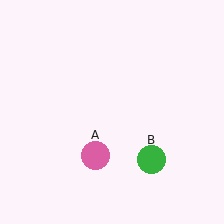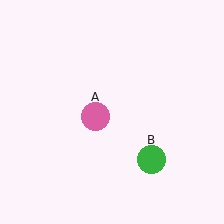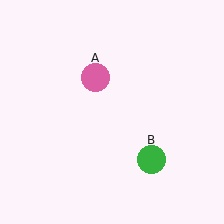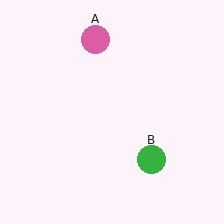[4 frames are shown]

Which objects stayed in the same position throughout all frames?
Green circle (object B) remained stationary.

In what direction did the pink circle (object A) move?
The pink circle (object A) moved up.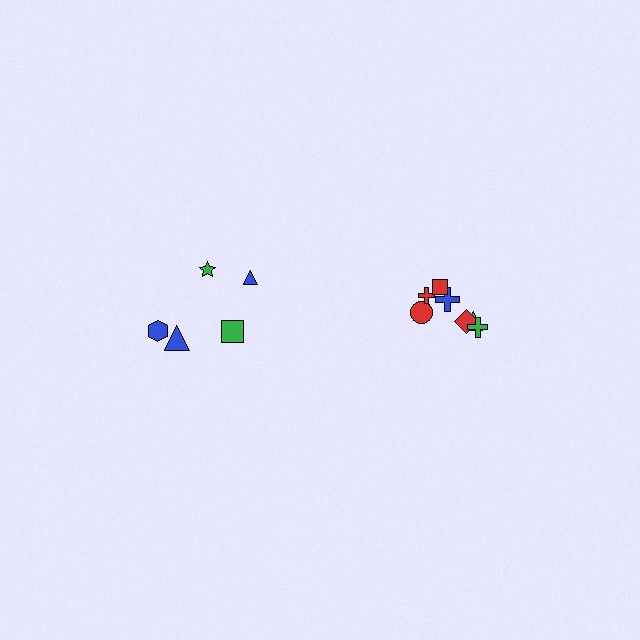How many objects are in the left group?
There are 5 objects.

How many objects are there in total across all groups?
There are 12 objects.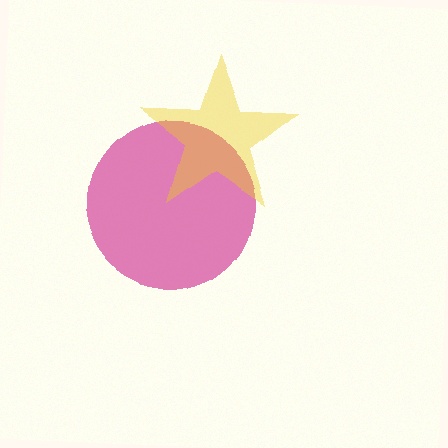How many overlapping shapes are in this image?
There are 2 overlapping shapes in the image.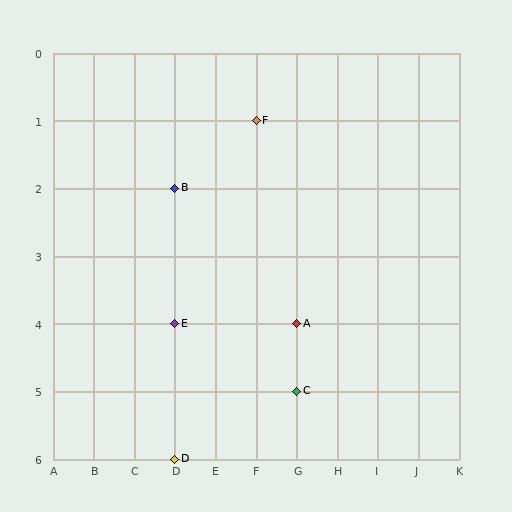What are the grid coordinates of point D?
Point D is at grid coordinates (D, 6).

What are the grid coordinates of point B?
Point B is at grid coordinates (D, 2).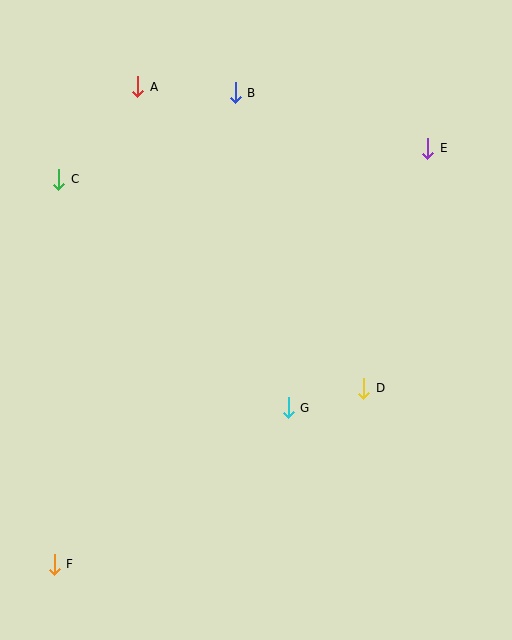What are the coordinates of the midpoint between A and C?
The midpoint between A and C is at (98, 133).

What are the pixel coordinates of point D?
Point D is at (364, 388).